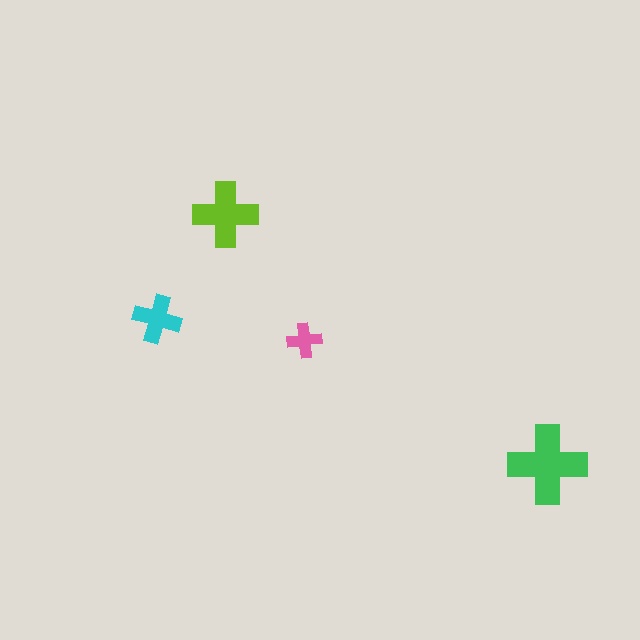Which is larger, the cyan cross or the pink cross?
The cyan one.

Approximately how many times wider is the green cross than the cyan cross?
About 1.5 times wider.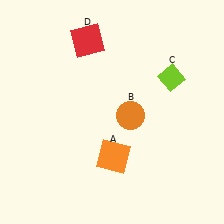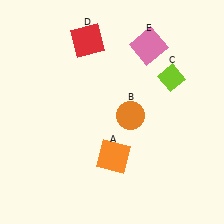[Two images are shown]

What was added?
A pink square (E) was added in Image 2.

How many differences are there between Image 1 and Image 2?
There is 1 difference between the two images.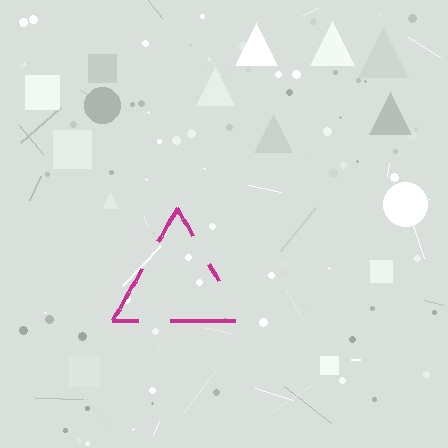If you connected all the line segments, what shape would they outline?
They would outline a triangle.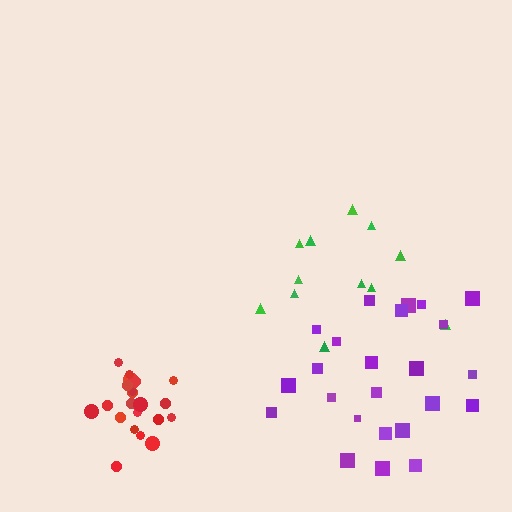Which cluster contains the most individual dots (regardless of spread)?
Purple (24).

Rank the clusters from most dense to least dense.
red, purple, green.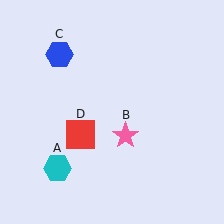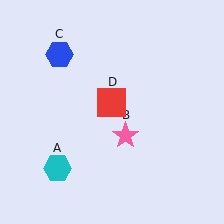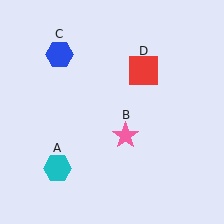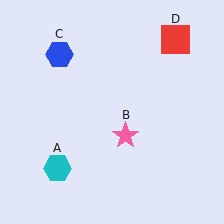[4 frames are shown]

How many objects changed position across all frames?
1 object changed position: red square (object D).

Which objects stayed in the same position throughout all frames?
Cyan hexagon (object A) and pink star (object B) and blue hexagon (object C) remained stationary.